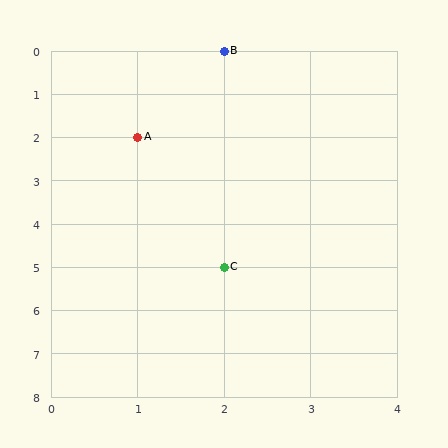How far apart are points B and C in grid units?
Points B and C are 5 rows apart.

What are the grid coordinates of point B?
Point B is at grid coordinates (2, 0).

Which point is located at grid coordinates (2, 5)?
Point C is at (2, 5).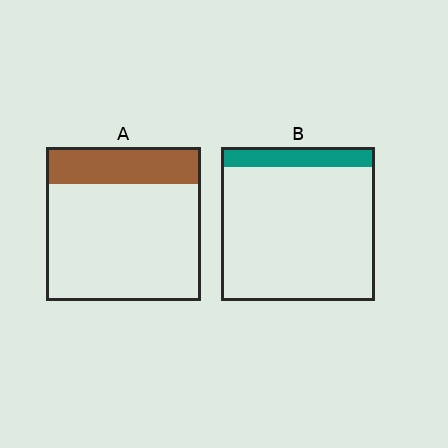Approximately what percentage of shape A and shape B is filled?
A is approximately 25% and B is approximately 15%.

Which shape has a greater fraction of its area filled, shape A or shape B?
Shape A.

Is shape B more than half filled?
No.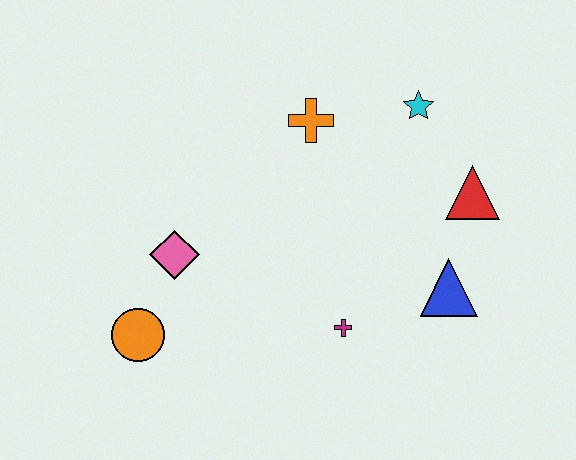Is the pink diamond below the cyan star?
Yes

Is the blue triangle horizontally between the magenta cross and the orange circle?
No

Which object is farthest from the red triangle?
The orange circle is farthest from the red triangle.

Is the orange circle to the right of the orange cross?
No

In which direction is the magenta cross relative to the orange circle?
The magenta cross is to the right of the orange circle.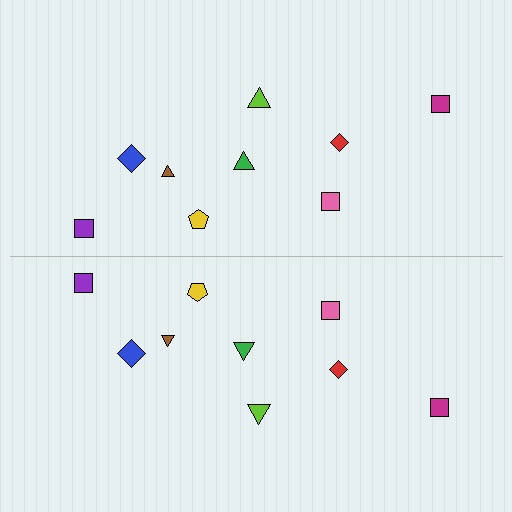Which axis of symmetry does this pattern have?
The pattern has a horizontal axis of symmetry running through the center of the image.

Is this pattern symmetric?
Yes, this pattern has bilateral (reflection) symmetry.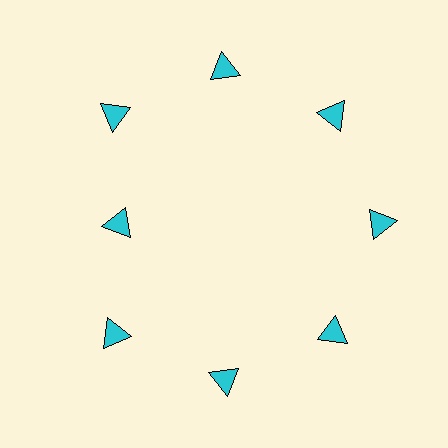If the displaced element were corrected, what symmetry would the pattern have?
It would have 8-fold rotational symmetry — the pattern would map onto itself every 45 degrees.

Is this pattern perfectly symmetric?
No. The 8 cyan triangles are arranged in a ring, but one element near the 9 o'clock position is pulled inward toward the center, breaking the 8-fold rotational symmetry.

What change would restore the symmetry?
The symmetry would be restored by moving it outward, back onto the ring so that all 8 triangles sit at equal angles and equal distance from the center.